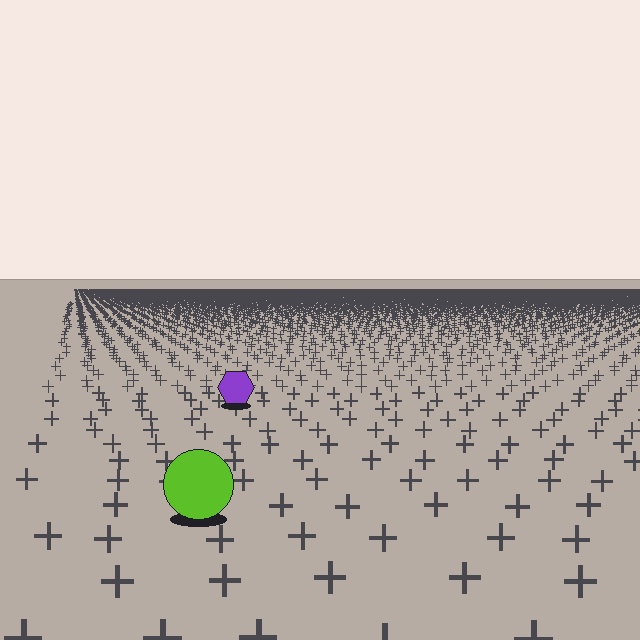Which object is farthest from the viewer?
The purple hexagon is farthest from the viewer. It appears smaller and the ground texture around it is denser.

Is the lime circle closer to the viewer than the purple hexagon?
Yes. The lime circle is closer — you can tell from the texture gradient: the ground texture is coarser near it.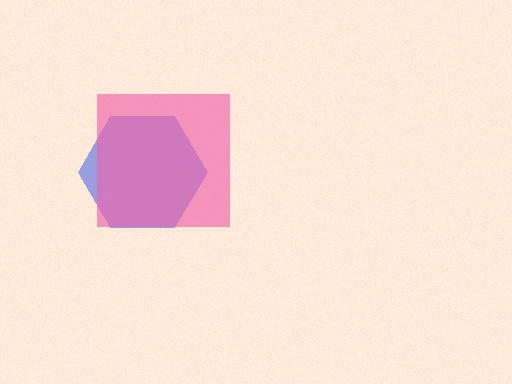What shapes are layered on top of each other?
The layered shapes are: a blue hexagon, a pink square.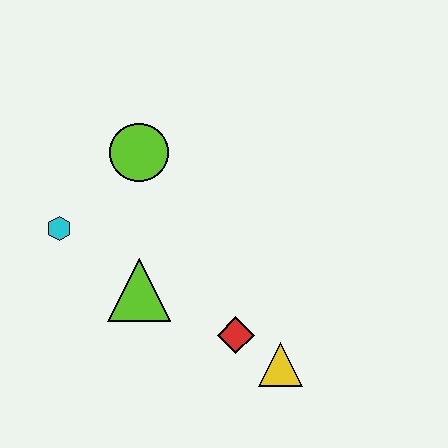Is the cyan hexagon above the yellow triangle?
Yes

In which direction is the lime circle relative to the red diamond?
The lime circle is above the red diamond.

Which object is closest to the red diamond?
The yellow triangle is closest to the red diamond.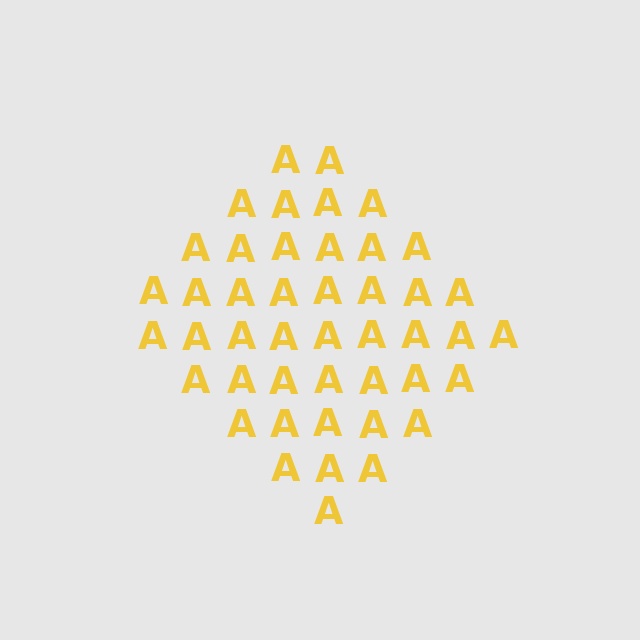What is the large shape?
The large shape is a diamond.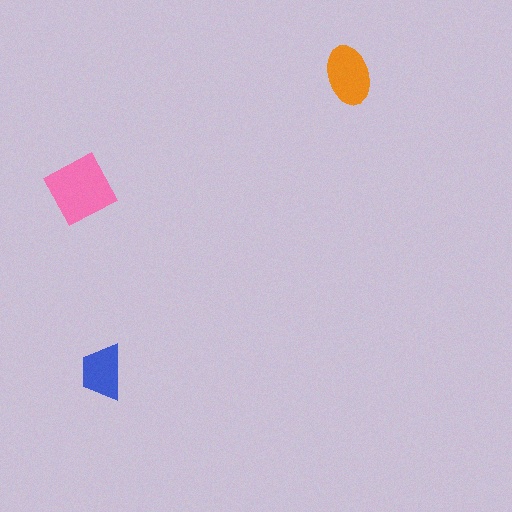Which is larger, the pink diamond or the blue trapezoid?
The pink diamond.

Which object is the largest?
The pink diamond.